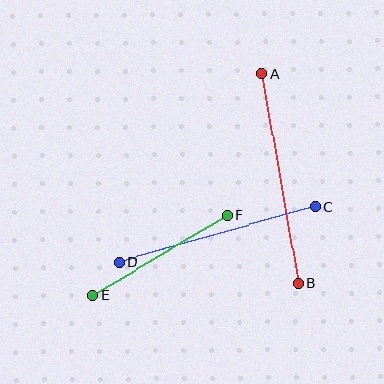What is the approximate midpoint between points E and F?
The midpoint is at approximately (160, 255) pixels.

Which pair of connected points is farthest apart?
Points A and B are farthest apart.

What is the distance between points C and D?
The distance is approximately 204 pixels.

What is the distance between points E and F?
The distance is approximately 157 pixels.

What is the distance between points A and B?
The distance is approximately 212 pixels.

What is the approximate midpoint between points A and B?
The midpoint is at approximately (280, 179) pixels.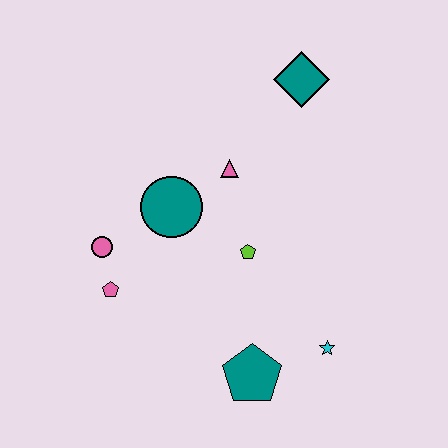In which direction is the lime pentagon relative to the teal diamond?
The lime pentagon is below the teal diamond.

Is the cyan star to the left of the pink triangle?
No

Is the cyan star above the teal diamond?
No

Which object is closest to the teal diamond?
The pink triangle is closest to the teal diamond.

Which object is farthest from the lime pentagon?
The teal diamond is farthest from the lime pentagon.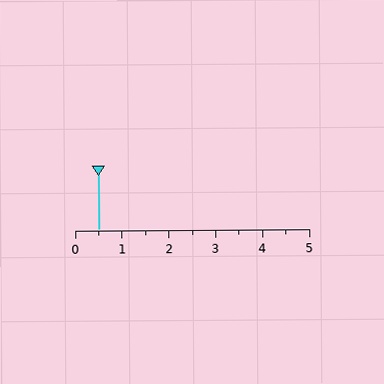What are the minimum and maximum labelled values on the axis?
The axis runs from 0 to 5.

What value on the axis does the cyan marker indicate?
The marker indicates approximately 0.5.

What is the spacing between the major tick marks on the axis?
The major ticks are spaced 1 apart.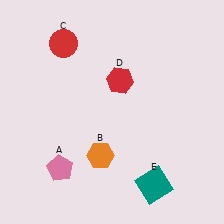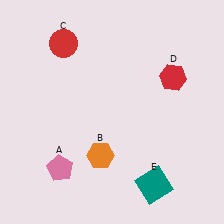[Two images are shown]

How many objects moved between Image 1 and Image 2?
1 object moved between the two images.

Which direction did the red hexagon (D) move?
The red hexagon (D) moved right.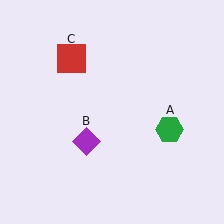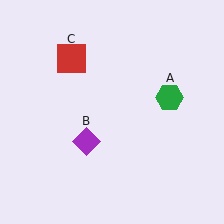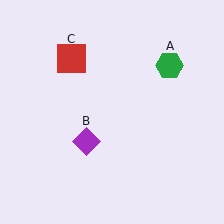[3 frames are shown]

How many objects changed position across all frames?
1 object changed position: green hexagon (object A).